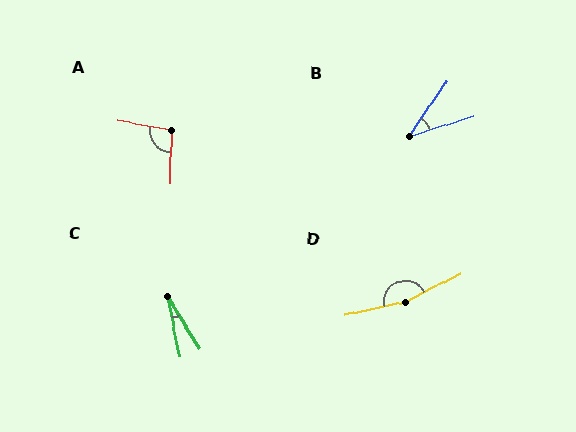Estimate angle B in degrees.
Approximately 38 degrees.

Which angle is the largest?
D, at approximately 165 degrees.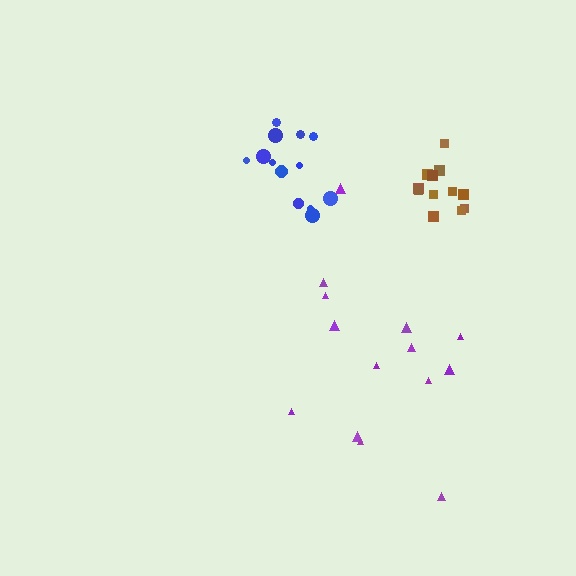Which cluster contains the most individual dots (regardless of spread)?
Purple (14).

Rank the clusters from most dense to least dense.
brown, blue, purple.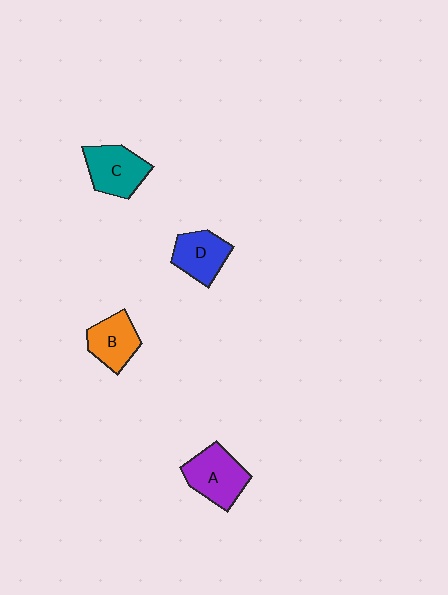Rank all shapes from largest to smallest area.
From largest to smallest: A (purple), C (teal), D (blue), B (orange).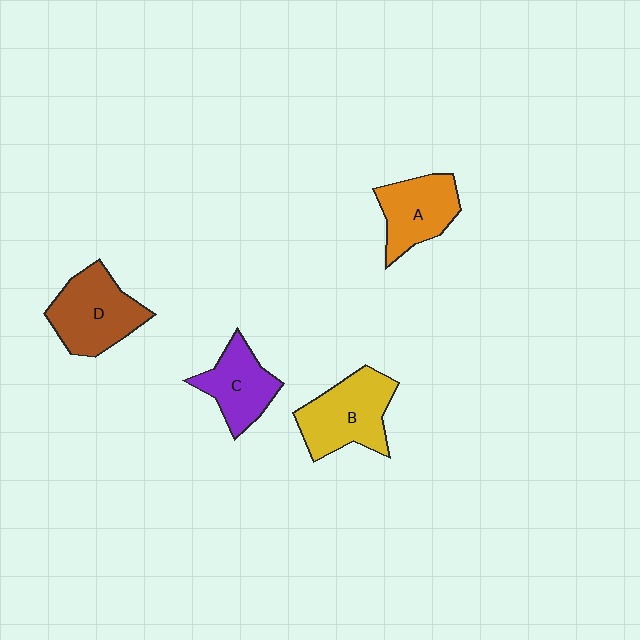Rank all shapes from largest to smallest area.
From largest to smallest: B (yellow), D (brown), A (orange), C (purple).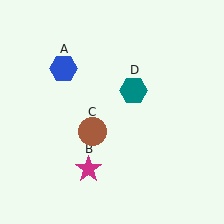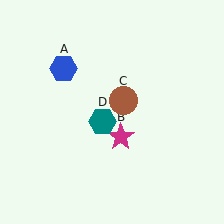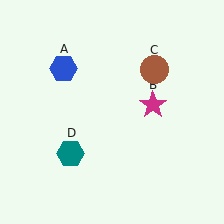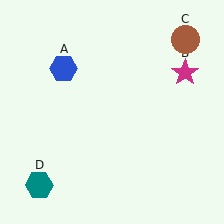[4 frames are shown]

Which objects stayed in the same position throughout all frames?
Blue hexagon (object A) remained stationary.